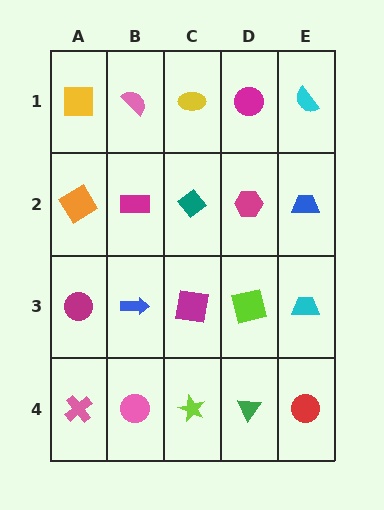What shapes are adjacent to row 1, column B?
A magenta rectangle (row 2, column B), a yellow square (row 1, column A), a yellow ellipse (row 1, column C).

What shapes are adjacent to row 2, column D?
A magenta circle (row 1, column D), a lime square (row 3, column D), a teal diamond (row 2, column C), a blue trapezoid (row 2, column E).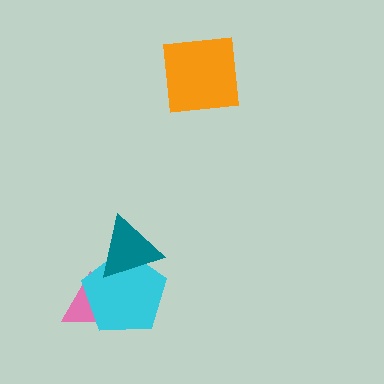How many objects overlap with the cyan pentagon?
2 objects overlap with the cyan pentagon.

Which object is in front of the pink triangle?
The cyan pentagon is in front of the pink triangle.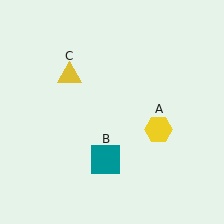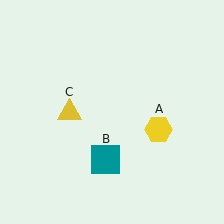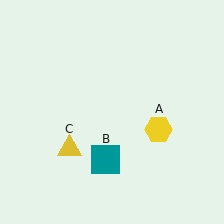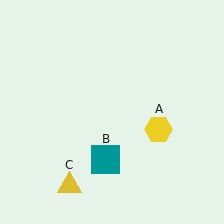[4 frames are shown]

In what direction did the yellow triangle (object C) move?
The yellow triangle (object C) moved down.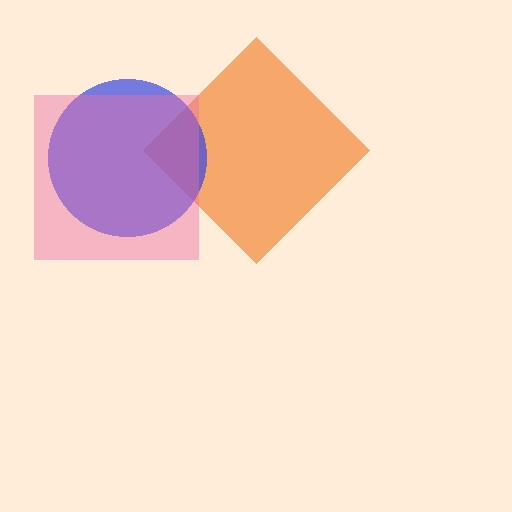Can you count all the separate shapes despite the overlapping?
Yes, there are 3 separate shapes.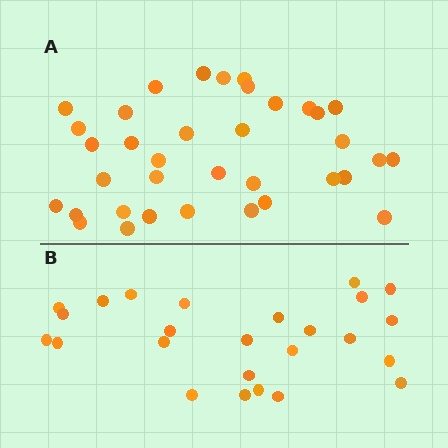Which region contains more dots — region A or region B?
Region A (the top region) has more dots.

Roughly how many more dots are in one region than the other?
Region A has roughly 12 or so more dots than region B.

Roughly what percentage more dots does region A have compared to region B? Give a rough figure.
About 45% more.